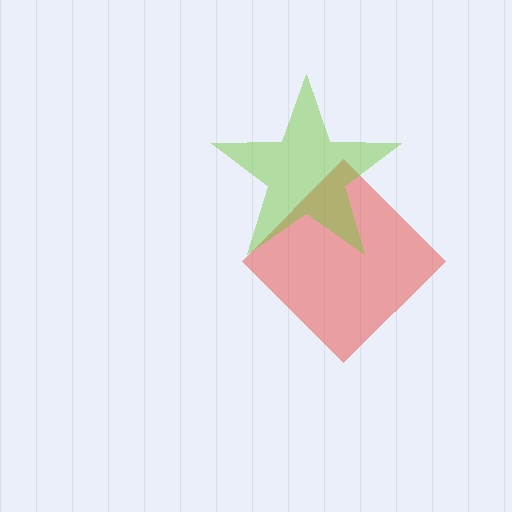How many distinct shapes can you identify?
There are 2 distinct shapes: a red diamond, a lime star.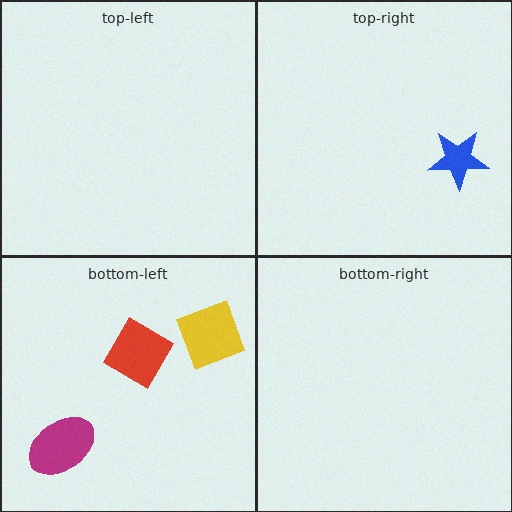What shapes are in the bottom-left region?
The red diamond, the yellow square, the magenta ellipse.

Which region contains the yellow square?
The bottom-left region.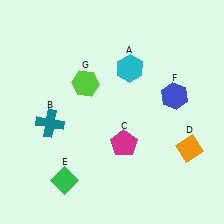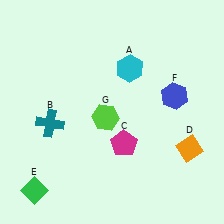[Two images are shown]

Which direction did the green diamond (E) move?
The green diamond (E) moved left.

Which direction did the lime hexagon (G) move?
The lime hexagon (G) moved down.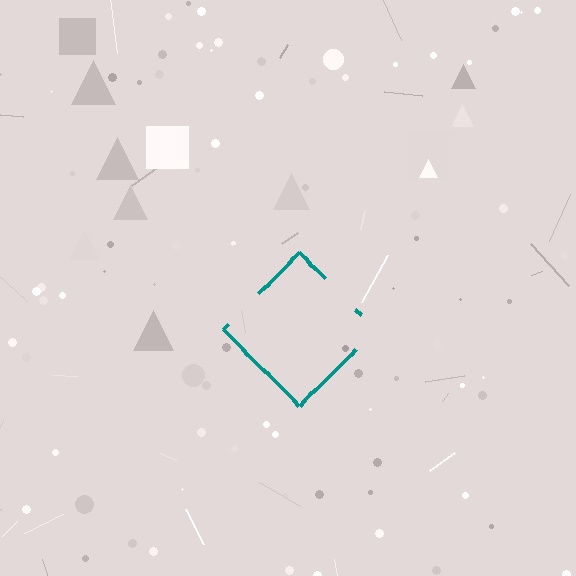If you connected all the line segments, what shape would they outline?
They would outline a diamond.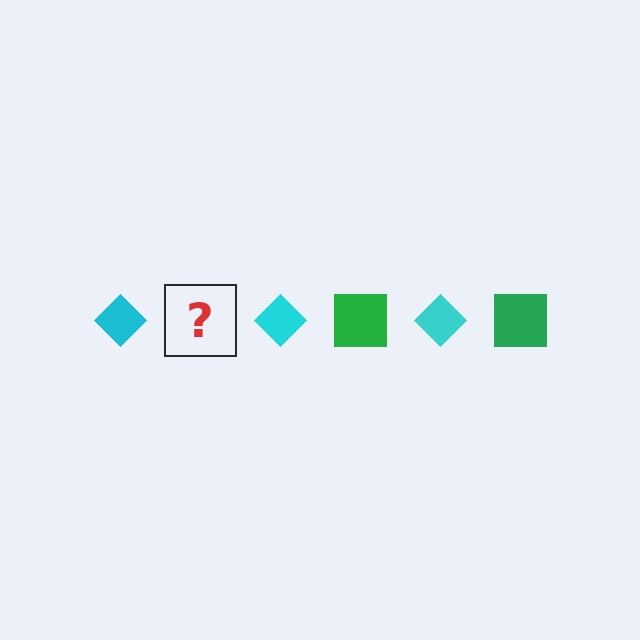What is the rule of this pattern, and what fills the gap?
The rule is that the pattern alternates between cyan diamond and green square. The gap should be filled with a green square.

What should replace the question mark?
The question mark should be replaced with a green square.